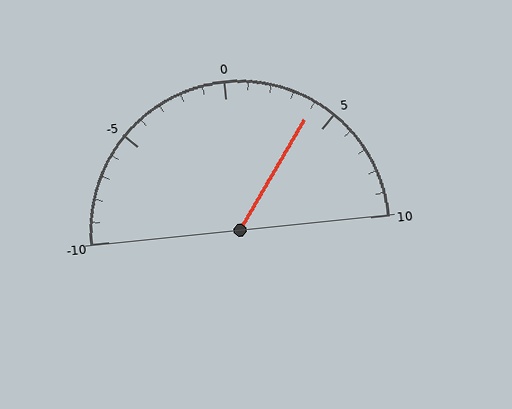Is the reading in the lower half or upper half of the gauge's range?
The reading is in the upper half of the range (-10 to 10).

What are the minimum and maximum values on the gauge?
The gauge ranges from -10 to 10.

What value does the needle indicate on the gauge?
The needle indicates approximately 4.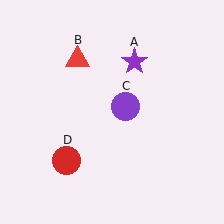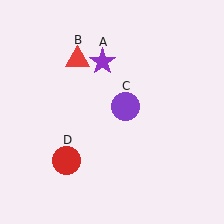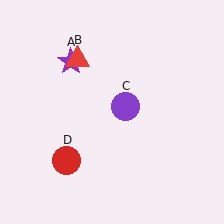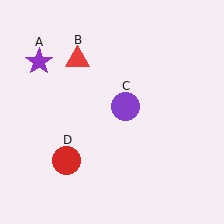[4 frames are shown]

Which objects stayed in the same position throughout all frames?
Red triangle (object B) and purple circle (object C) and red circle (object D) remained stationary.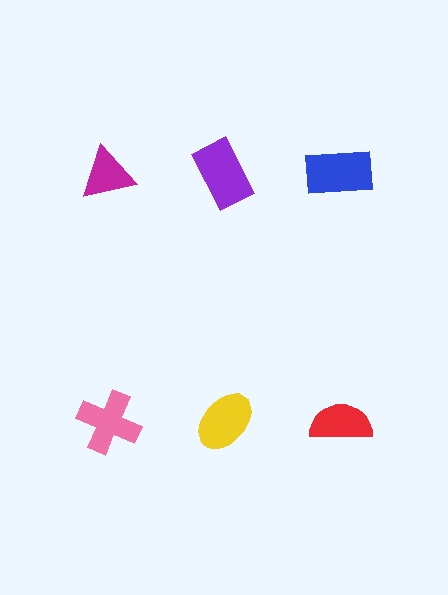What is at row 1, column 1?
A magenta triangle.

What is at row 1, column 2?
A purple rectangle.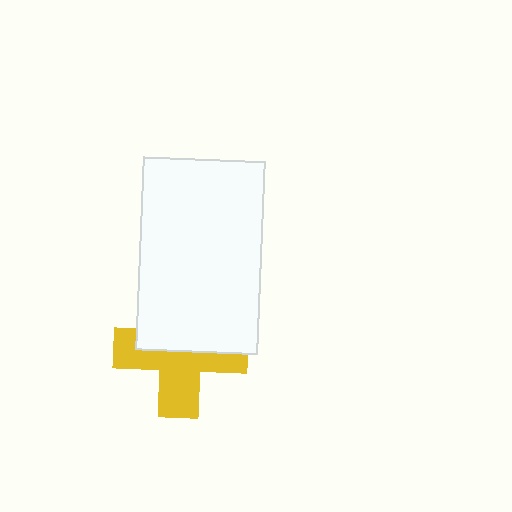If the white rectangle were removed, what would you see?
You would see the complete yellow cross.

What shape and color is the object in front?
The object in front is a white rectangle.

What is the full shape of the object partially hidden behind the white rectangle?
The partially hidden object is a yellow cross.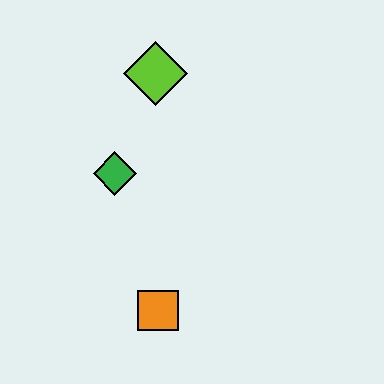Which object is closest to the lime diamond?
The green diamond is closest to the lime diamond.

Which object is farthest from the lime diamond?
The orange square is farthest from the lime diamond.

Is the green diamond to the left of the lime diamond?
Yes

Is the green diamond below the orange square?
No